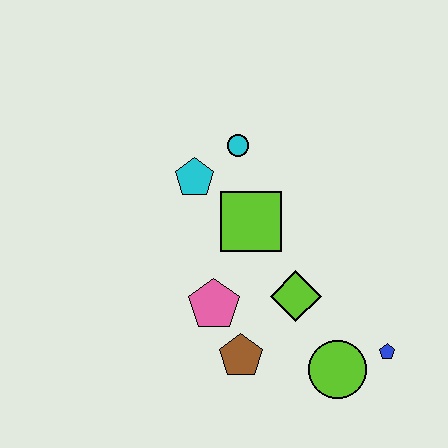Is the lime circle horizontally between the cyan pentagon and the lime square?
No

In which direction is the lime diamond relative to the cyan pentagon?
The lime diamond is below the cyan pentagon.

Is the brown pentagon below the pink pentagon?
Yes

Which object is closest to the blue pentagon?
The lime circle is closest to the blue pentagon.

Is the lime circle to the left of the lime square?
No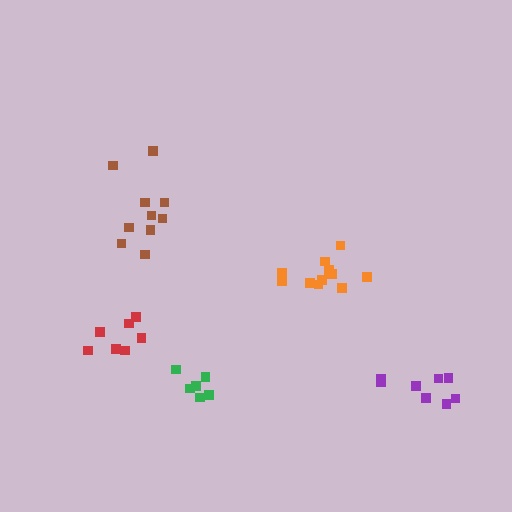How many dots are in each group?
Group 1: 11 dots, Group 2: 7 dots, Group 3: 8 dots, Group 4: 10 dots, Group 5: 6 dots (42 total).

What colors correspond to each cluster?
The clusters are colored: orange, red, purple, brown, green.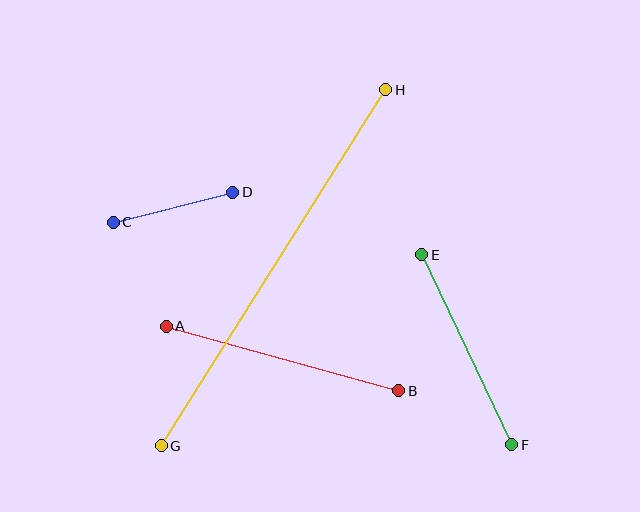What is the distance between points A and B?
The distance is approximately 241 pixels.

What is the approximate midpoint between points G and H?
The midpoint is at approximately (273, 268) pixels.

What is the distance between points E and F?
The distance is approximately 210 pixels.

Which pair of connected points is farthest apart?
Points G and H are farthest apart.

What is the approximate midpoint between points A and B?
The midpoint is at approximately (282, 359) pixels.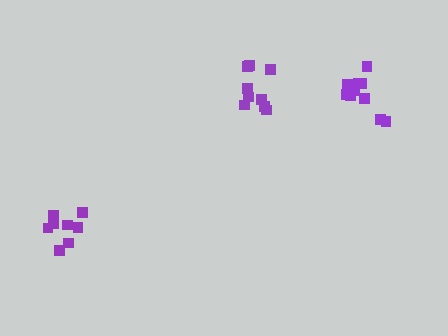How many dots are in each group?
Group 1: 8 dots, Group 2: 10 dots, Group 3: 9 dots (27 total).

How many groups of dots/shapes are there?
There are 3 groups.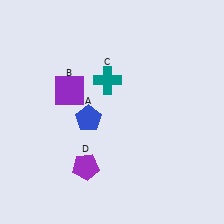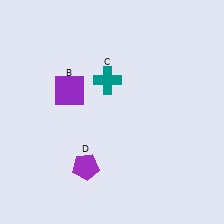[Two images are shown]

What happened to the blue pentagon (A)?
The blue pentagon (A) was removed in Image 2. It was in the bottom-left area of Image 1.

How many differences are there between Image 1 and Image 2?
There is 1 difference between the two images.